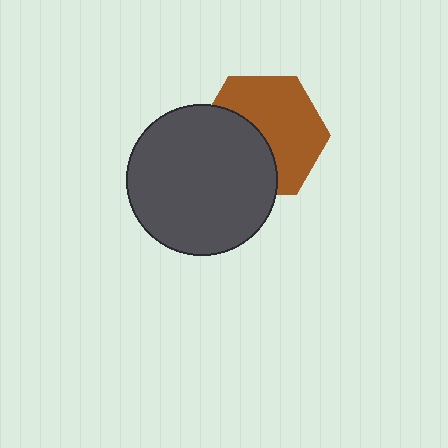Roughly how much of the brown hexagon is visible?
About half of it is visible (roughly 58%).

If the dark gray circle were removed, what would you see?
You would see the complete brown hexagon.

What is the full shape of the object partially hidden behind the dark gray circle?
The partially hidden object is a brown hexagon.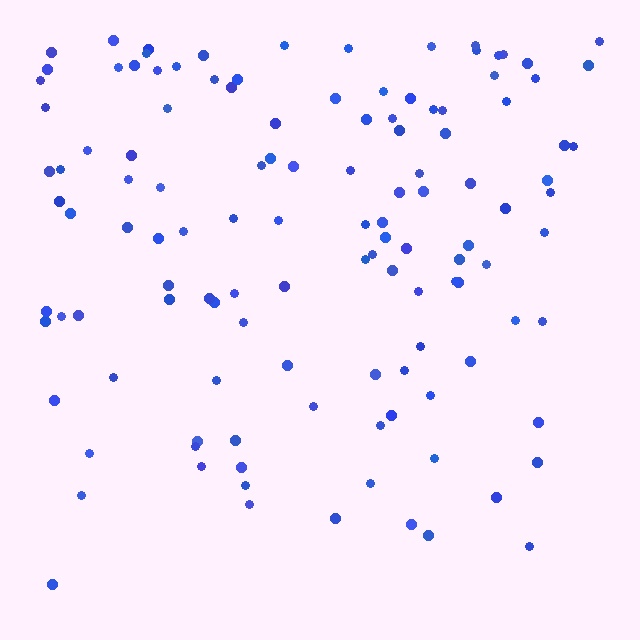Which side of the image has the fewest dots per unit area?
The bottom.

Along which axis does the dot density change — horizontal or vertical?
Vertical.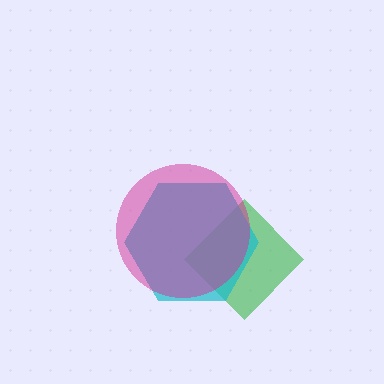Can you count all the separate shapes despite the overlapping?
Yes, there are 3 separate shapes.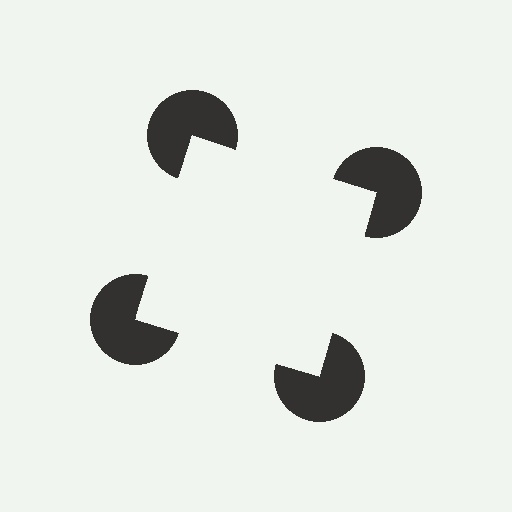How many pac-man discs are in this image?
There are 4 — one at each vertex of the illusory square.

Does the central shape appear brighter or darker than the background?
It typically appears slightly brighter than the background, even though no actual brightness change is drawn.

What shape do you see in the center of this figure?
An illusory square — its edges are inferred from the aligned wedge cuts in the pac-man discs, not physically drawn.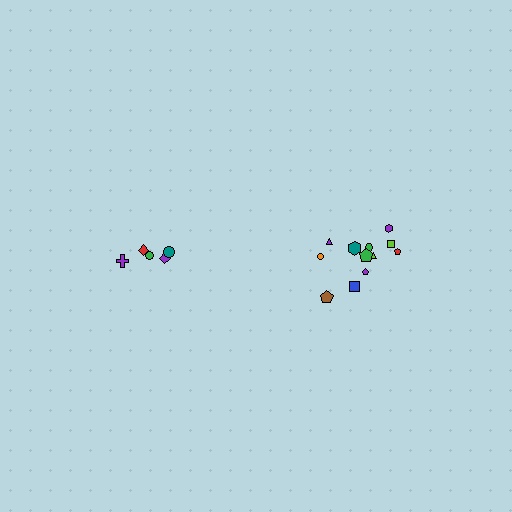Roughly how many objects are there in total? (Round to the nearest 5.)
Roughly 15 objects in total.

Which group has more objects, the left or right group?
The right group.